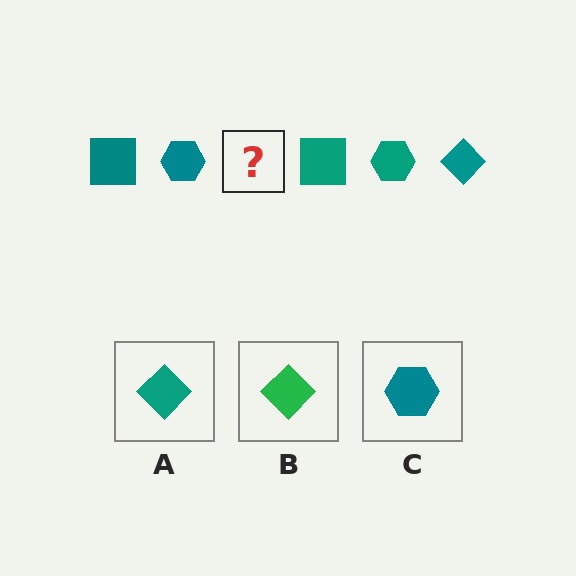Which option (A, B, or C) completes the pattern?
A.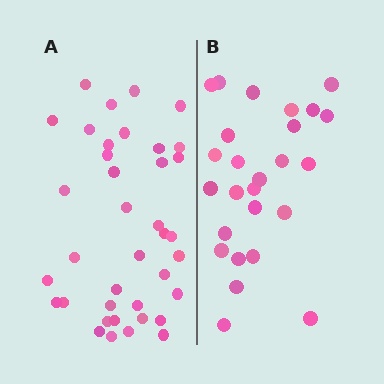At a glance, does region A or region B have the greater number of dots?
Region A (the left region) has more dots.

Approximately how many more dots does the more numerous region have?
Region A has roughly 12 or so more dots than region B.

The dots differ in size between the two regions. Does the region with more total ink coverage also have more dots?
No. Region B has more total ink coverage because its dots are larger, but region A actually contains more individual dots. Total area can be misleading — the number of items is what matters here.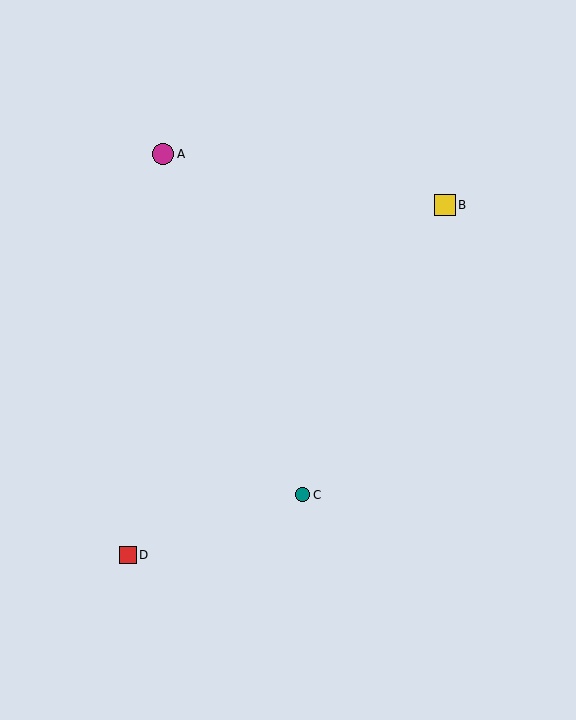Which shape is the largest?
The magenta circle (labeled A) is the largest.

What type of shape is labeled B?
Shape B is a yellow square.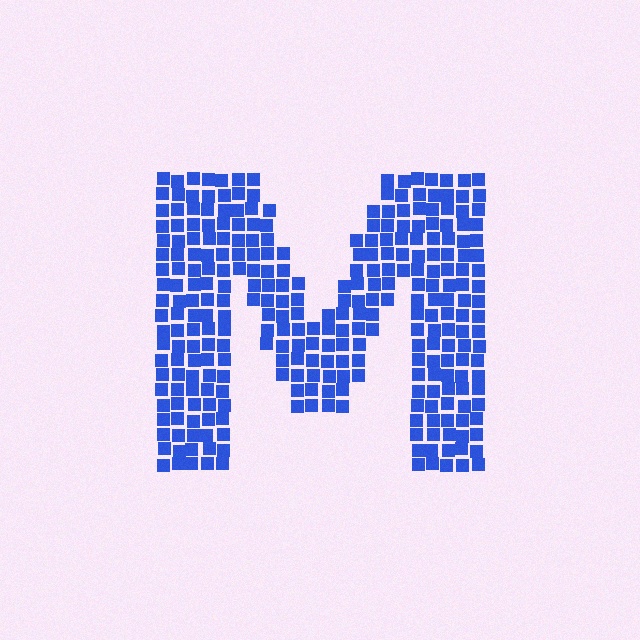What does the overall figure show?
The overall figure shows the letter M.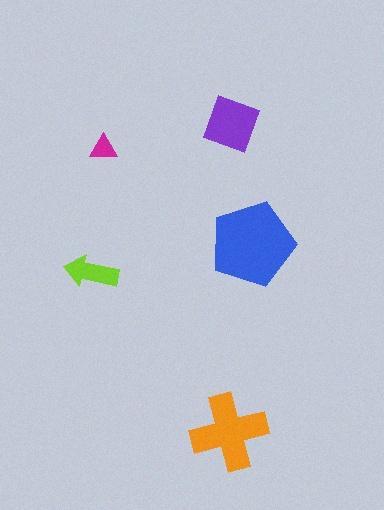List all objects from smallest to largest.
The magenta triangle, the lime arrow, the purple square, the orange cross, the blue pentagon.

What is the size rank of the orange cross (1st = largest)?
2nd.